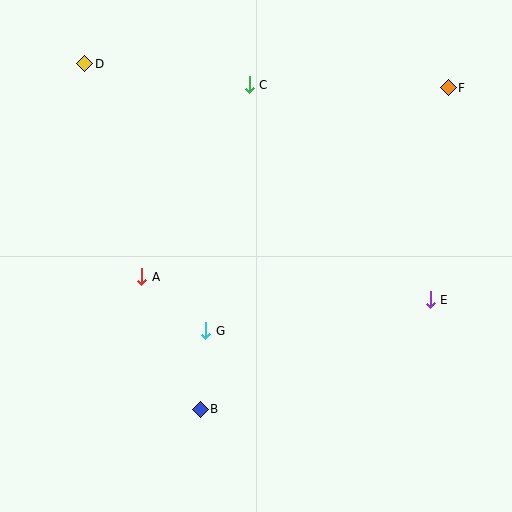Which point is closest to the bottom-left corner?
Point B is closest to the bottom-left corner.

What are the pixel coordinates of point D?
Point D is at (85, 64).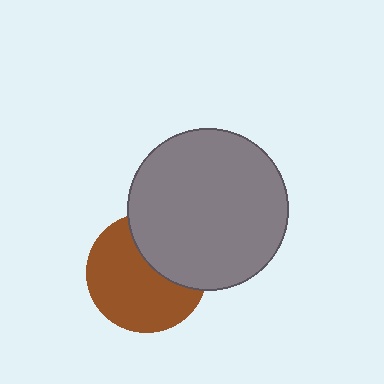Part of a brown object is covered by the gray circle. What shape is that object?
It is a circle.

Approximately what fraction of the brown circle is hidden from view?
Roughly 35% of the brown circle is hidden behind the gray circle.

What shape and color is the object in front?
The object in front is a gray circle.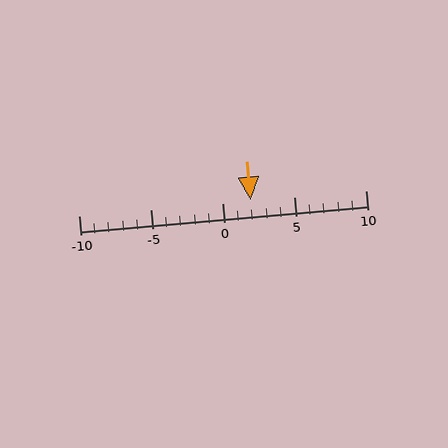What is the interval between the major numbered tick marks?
The major tick marks are spaced 5 units apart.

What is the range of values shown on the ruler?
The ruler shows values from -10 to 10.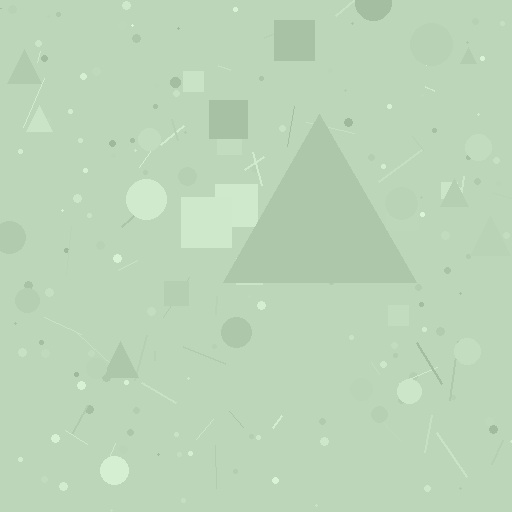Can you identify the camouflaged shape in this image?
The camouflaged shape is a triangle.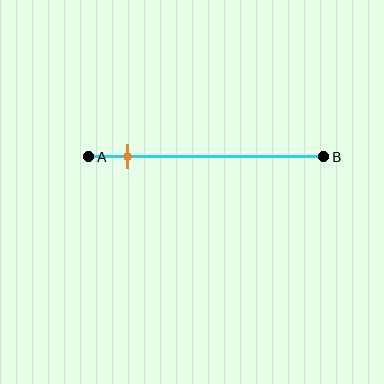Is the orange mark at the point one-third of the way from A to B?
No, the mark is at about 15% from A, not at the 33% one-third point.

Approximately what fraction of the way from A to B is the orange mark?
The orange mark is approximately 15% of the way from A to B.